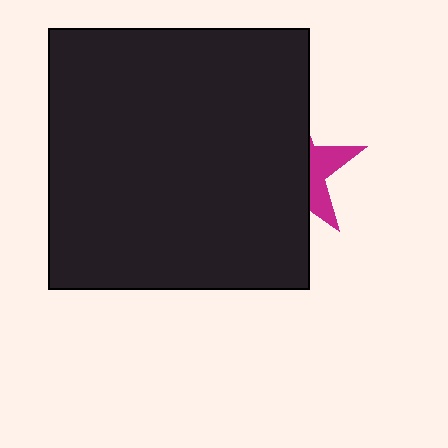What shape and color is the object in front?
The object in front is a black square.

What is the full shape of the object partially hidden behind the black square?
The partially hidden object is a magenta star.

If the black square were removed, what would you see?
You would see the complete magenta star.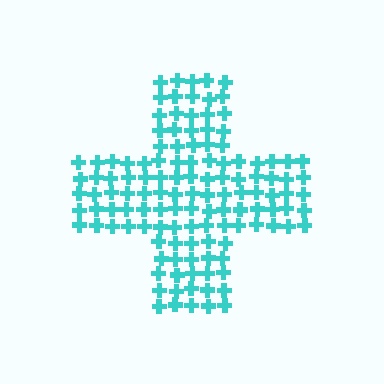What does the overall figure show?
The overall figure shows a cross.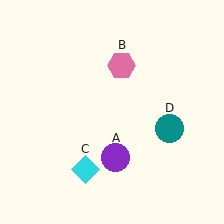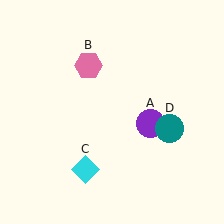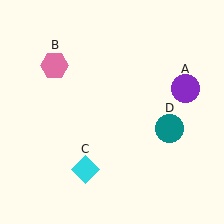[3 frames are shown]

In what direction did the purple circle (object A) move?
The purple circle (object A) moved up and to the right.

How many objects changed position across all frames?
2 objects changed position: purple circle (object A), pink hexagon (object B).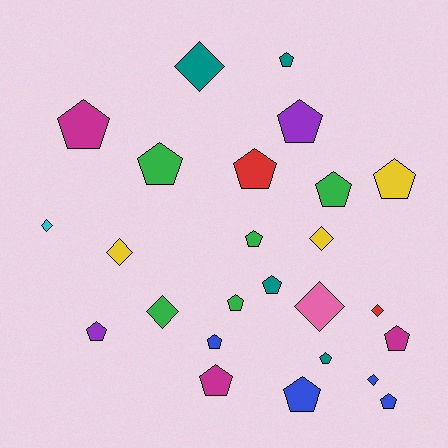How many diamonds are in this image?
There are 8 diamonds.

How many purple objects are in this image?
There are 2 purple objects.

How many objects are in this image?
There are 25 objects.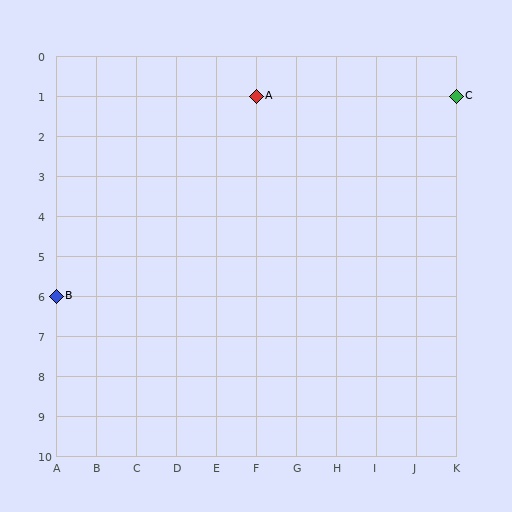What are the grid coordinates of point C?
Point C is at grid coordinates (K, 1).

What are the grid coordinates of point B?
Point B is at grid coordinates (A, 6).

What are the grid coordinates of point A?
Point A is at grid coordinates (F, 1).